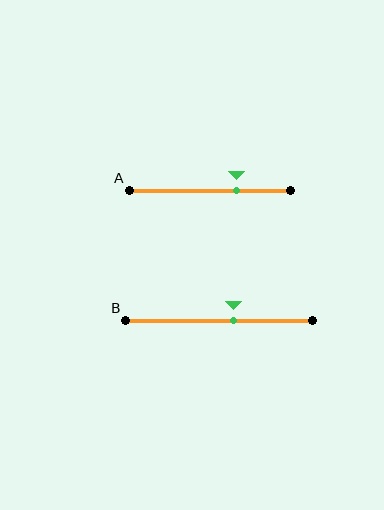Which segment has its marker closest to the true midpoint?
Segment B has its marker closest to the true midpoint.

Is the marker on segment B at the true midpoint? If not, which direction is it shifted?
No, the marker on segment B is shifted to the right by about 8% of the segment length.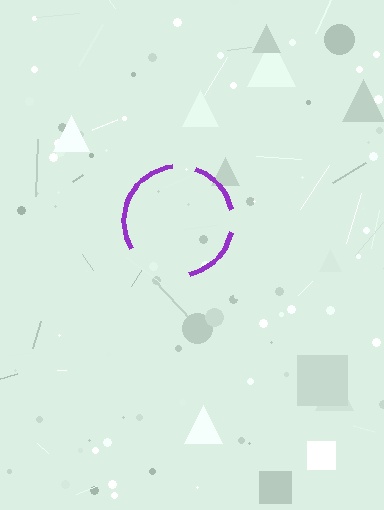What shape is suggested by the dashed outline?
The dashed outline suggests a circle.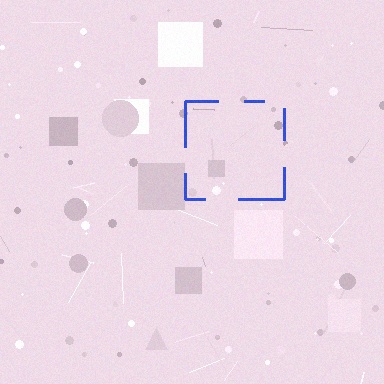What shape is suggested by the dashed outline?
The dashed outline suggests a square.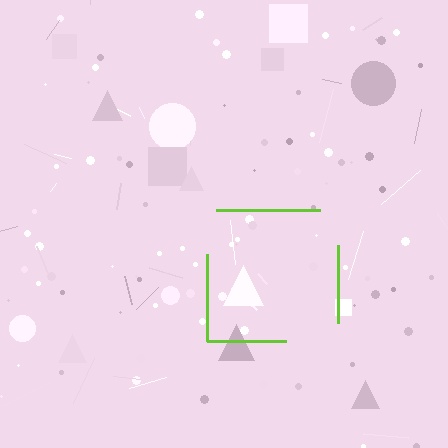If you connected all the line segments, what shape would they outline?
They would outline a square.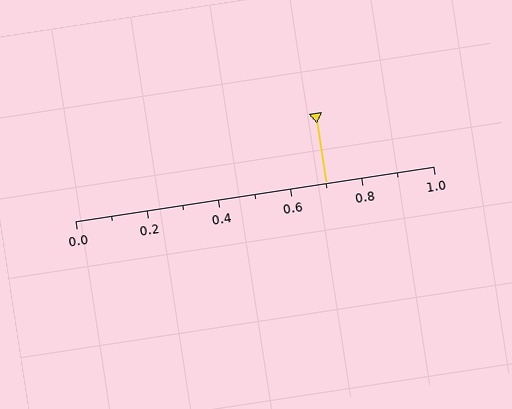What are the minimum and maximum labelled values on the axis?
The axis runs from 0.0 to 1.0.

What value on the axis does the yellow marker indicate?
The marker indicates approximately 0.7.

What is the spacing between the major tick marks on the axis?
The major ticks are spaced 0.2 apart.